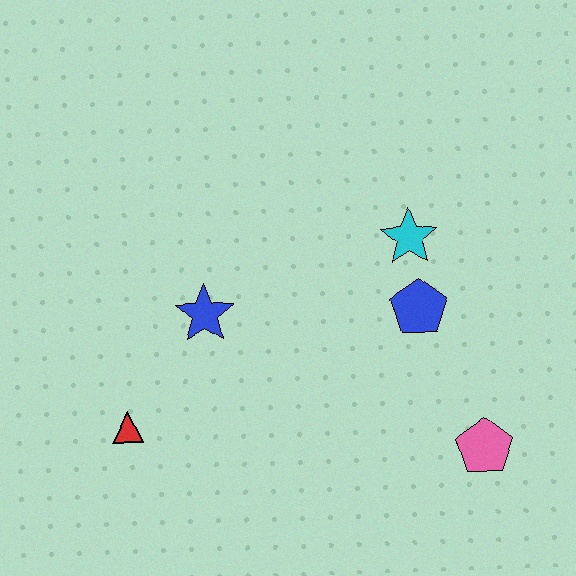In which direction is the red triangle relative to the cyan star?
The red triangle is to the left of the cyan star.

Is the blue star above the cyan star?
No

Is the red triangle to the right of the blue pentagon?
No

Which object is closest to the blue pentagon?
The cyan star is closest to the blue pentagon.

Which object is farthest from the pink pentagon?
The red triangle is farthest from the pink pentagon.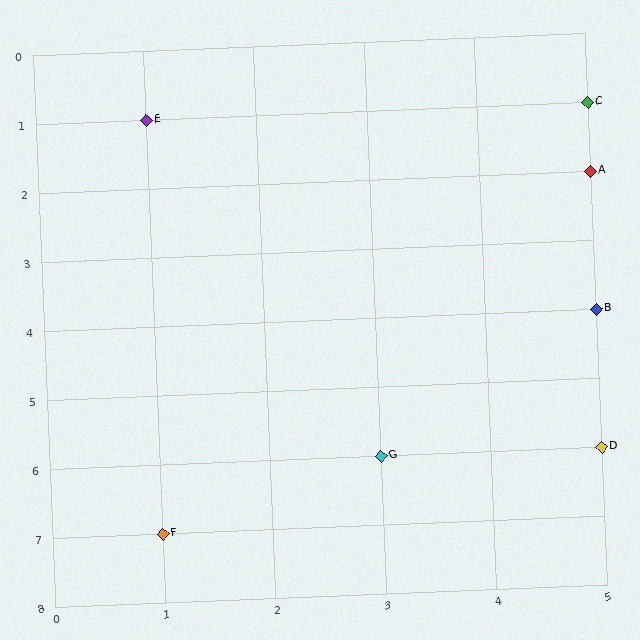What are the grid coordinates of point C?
Point C is at grid coordinates (5, 1).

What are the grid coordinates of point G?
Point G is at grid coordinates (3, 6).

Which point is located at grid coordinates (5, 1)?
Point C is at (5, 1).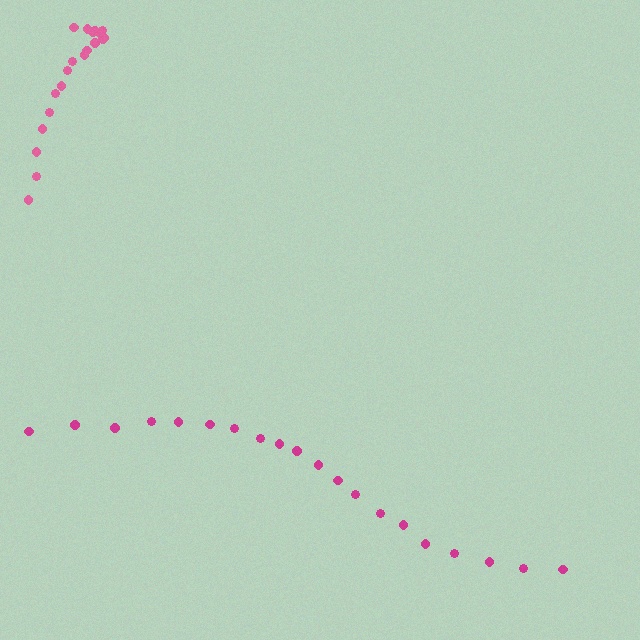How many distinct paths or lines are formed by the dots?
There are 2 distinct paths.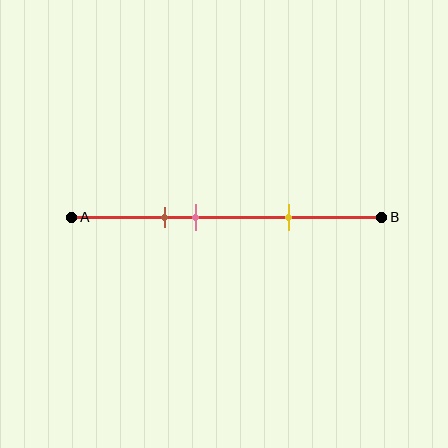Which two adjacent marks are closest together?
The brown and pink marks are the closest adjacent pair.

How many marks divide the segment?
There are 3 marks dividing the segment.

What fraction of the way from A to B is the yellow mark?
The yellow mark is approximately 70% (0.7) of the way from A to B.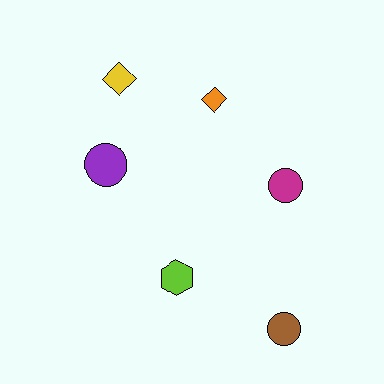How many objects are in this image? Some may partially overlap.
There are 6 objects.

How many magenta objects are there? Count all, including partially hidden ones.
There is 1 magenta object.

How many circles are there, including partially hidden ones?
There are 3 circles.